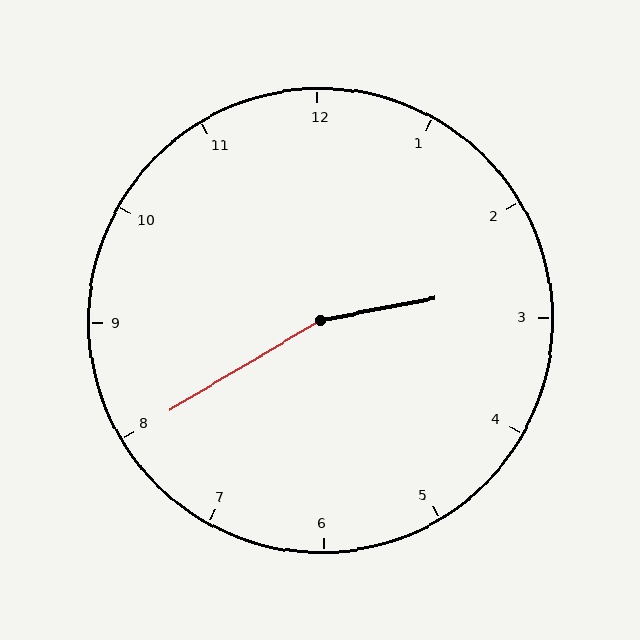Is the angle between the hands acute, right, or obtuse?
It is obtuse.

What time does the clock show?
2:40.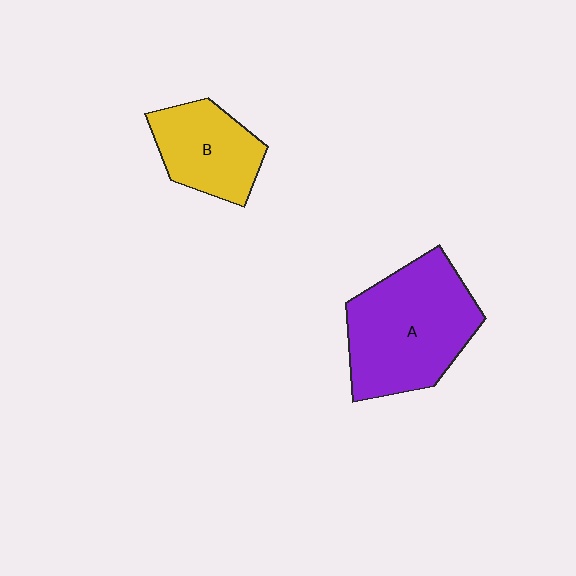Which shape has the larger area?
Shape A (purple).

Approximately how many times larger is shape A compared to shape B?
Approximately 1.7 times.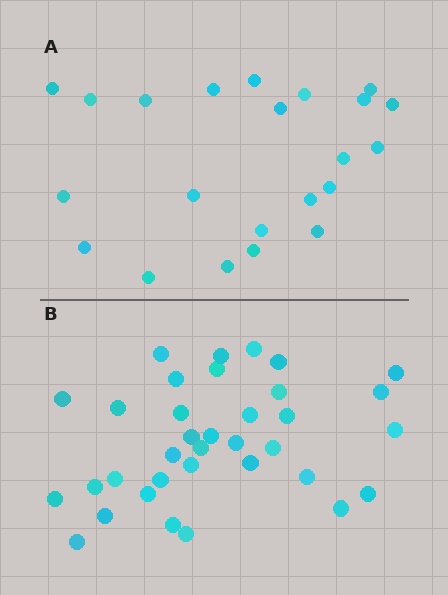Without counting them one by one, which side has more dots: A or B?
Region B (the bottom region) has more dots.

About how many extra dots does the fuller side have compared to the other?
Region B has approximately 15 more dots than region A.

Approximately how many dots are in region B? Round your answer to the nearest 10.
About 40 dots. (The exact count is 35, which rounds to 40.)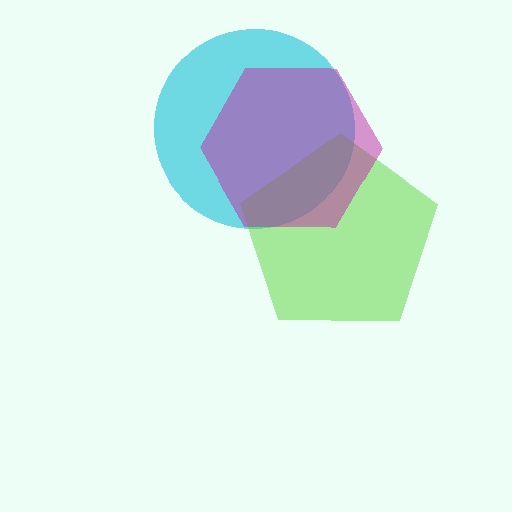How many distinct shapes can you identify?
There are 3 distinct shapes: a cyan circle, a lime pentagon, a magenta hexagon.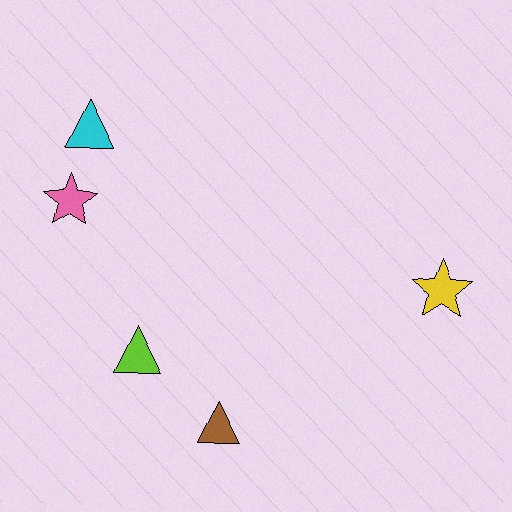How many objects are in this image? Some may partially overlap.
There are 5 objects.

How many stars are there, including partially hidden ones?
There are 2 stars.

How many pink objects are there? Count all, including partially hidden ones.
There is 1 pink object.